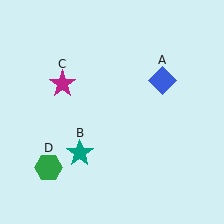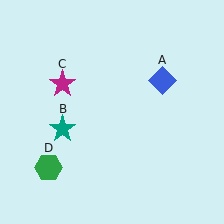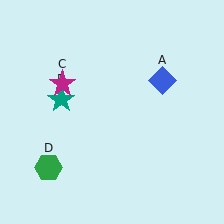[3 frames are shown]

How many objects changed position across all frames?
1 object changed position: teal star (object B).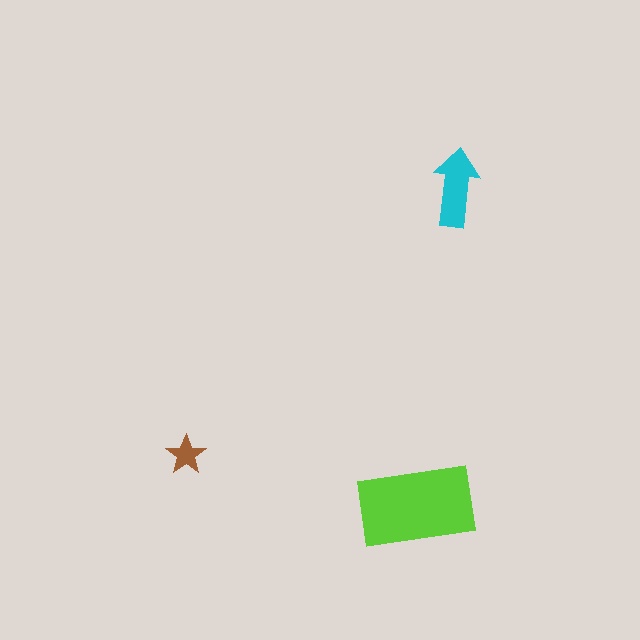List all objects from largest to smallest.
The lime rectangle, the cyan arrow, the brown star.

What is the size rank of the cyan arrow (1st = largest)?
2nd.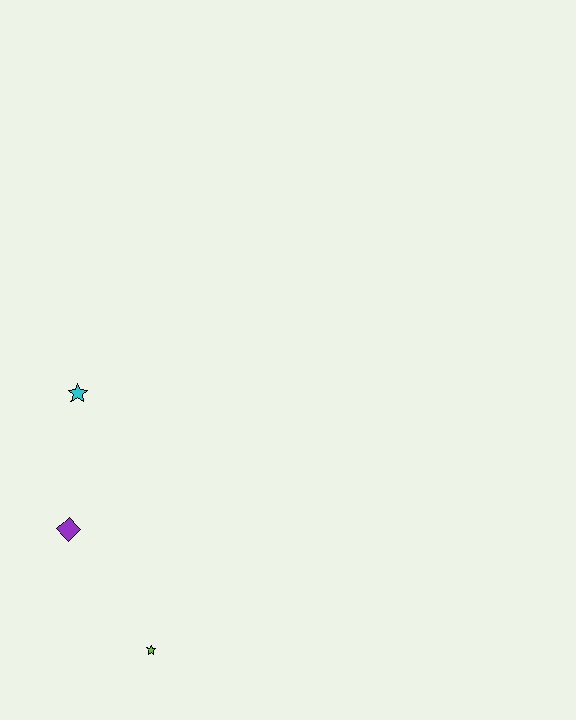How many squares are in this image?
There are no squares.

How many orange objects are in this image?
There are no orange objects.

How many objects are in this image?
There are 3 objects.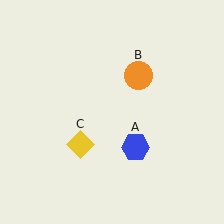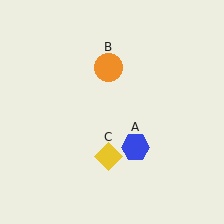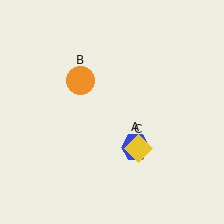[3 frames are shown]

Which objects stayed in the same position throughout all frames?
Blue hexagon (object A) remained stationary.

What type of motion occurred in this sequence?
The orange circle (object B), yellow diamond (object C) rotated counterclockwise around the center of the scene.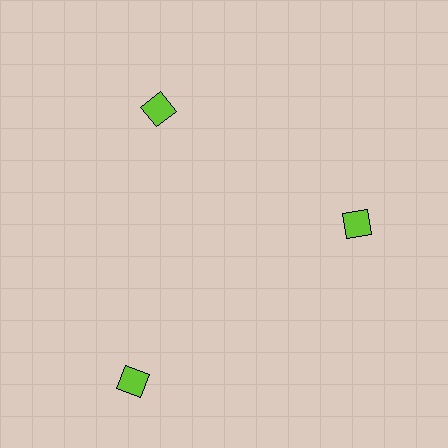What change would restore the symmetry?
The symmetry would be restored by moving it inward, back onto the ring so that all 3 diamonds sit at equal angles and equal distance from the center.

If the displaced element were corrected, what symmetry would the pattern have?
It would have 3-fold rotational symmetry — the pattern would map onto itself every 120 degrees.